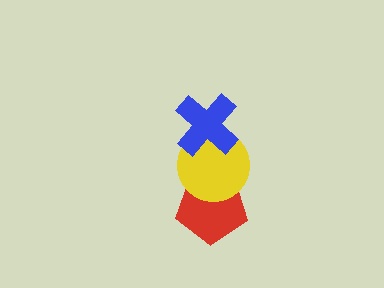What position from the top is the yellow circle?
The yellow circle is 2nd from the top.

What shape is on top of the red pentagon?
The yellow circle is on top of the red pentagon.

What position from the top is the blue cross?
The blue cross is 1st from the top.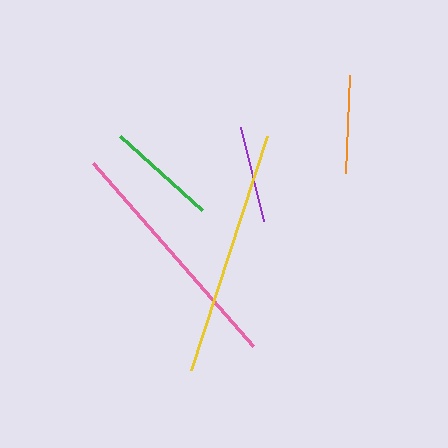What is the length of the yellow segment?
The yellow segment is approximately 246 pixels long.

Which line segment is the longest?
The yellow line is the longest at approximately 246 pixels.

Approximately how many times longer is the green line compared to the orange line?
The green line is approximately 1.1 times the length of the orange line.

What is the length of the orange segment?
The orange segment is approximately 98 pixels long.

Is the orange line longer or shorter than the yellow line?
The yellow line is longer than the orange line.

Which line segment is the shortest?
The purple line is the shortest at approximately 97 pixels.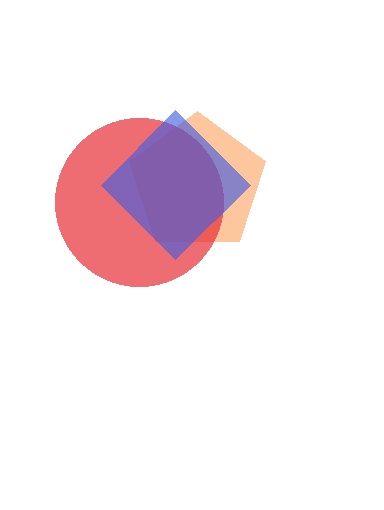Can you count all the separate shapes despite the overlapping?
Yes, there are 3 separate shapes.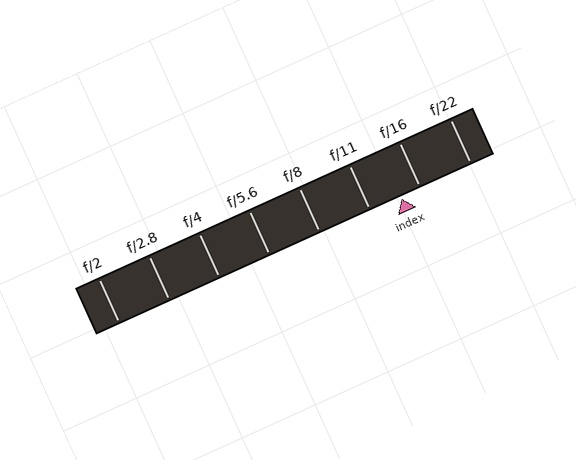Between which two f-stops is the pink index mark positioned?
The index mark is between f/11 and f/16.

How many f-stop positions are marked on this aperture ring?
There are 8 f-stop positions marked.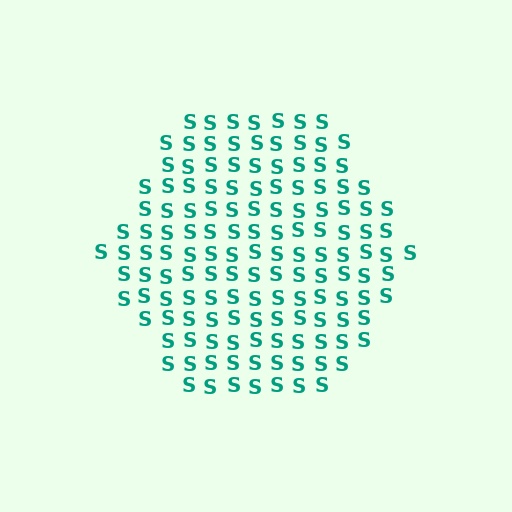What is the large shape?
The large shape is a hexagon.